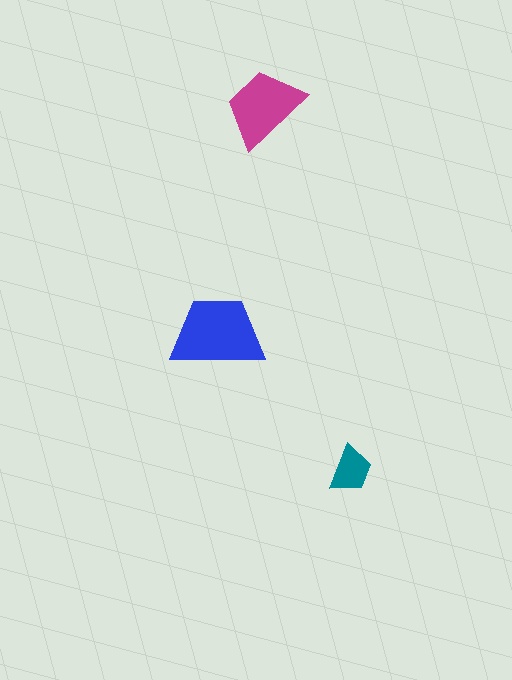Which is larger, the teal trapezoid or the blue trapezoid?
The blue one.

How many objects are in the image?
There are 3 objects in the image.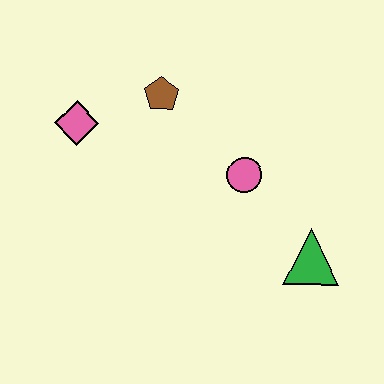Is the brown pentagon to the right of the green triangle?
No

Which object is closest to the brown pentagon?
The pink diamond is closest to the brown pentagon.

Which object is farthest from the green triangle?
The pink diamond is farthest from the green triangle.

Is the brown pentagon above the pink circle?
Yes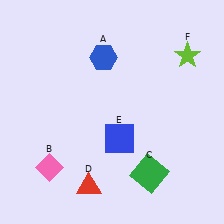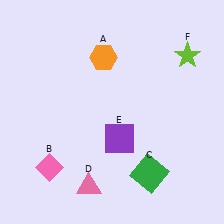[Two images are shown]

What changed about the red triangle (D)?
In Image 1, D is red. In Image 2, it changed to pink.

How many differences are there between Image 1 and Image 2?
There are 3 differences between the two images.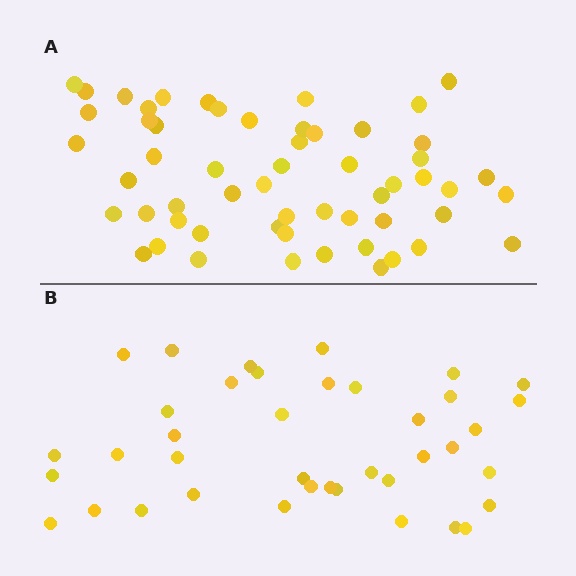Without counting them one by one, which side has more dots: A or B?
Region A (the top region) has more dots.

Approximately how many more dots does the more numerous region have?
Region A has approximately 15 more dots than region B.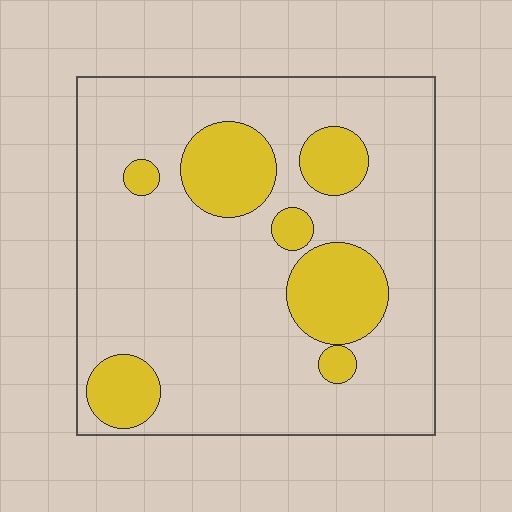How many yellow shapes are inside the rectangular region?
7.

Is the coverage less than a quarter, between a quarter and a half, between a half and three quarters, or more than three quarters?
Less than a quarter.